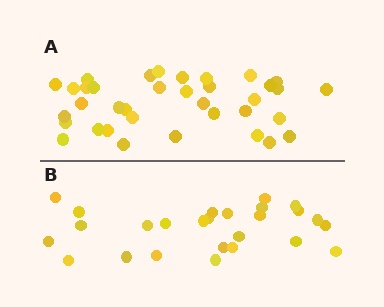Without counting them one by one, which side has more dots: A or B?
Region A (the top region) has more dots.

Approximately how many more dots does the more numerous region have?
Region A has roughly 10 or so more dots than region B.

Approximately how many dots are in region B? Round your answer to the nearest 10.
About 30 dots. (The exact count is 26, which rounds to 30.)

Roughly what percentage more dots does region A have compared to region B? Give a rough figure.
About 40% more.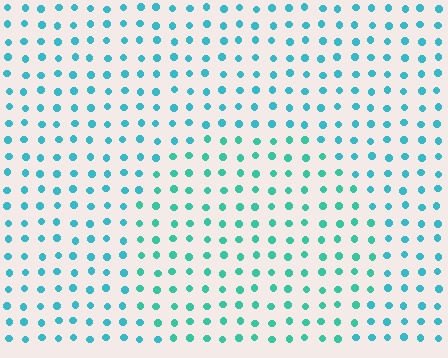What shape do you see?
I see a circle.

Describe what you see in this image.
The image is filled with small cyan elements in a uniform arrangement. A circle-shaped region is visible where the elements are tinted to a slightly different hue, forming a subtle color boundary.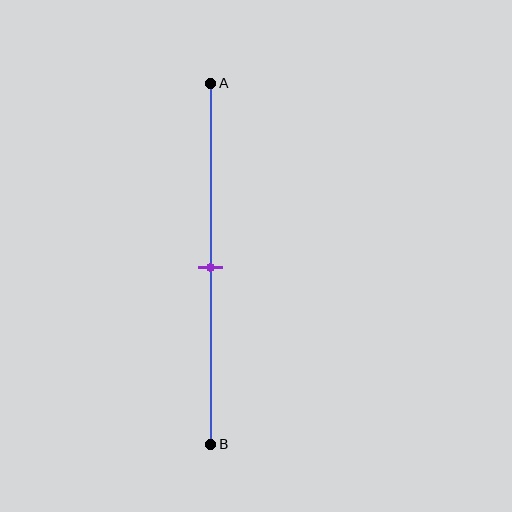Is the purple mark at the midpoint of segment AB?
Yes, the mark is approximately at the midpoint.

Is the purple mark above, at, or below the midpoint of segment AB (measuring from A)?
The purple mark is approximately at the midpoint of segment AB.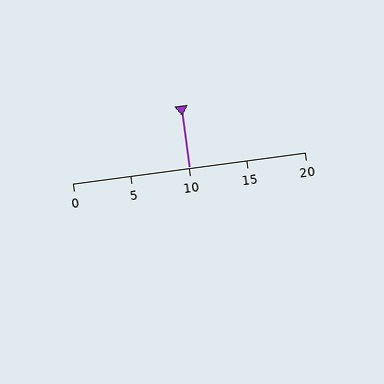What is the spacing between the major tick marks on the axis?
The major ticks are spaced 5 apart.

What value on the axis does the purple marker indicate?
The marker indicates approximately 10.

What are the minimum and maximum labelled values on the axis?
The axis runs from 0 to 20.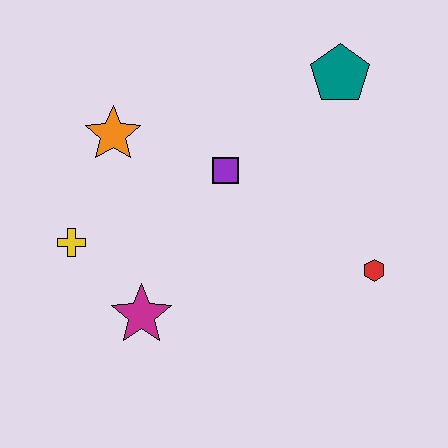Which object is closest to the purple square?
The orange star is closest to the purple square.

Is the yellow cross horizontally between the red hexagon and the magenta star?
No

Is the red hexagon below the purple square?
Yes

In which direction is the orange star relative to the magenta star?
The orange star is above the magenta star.